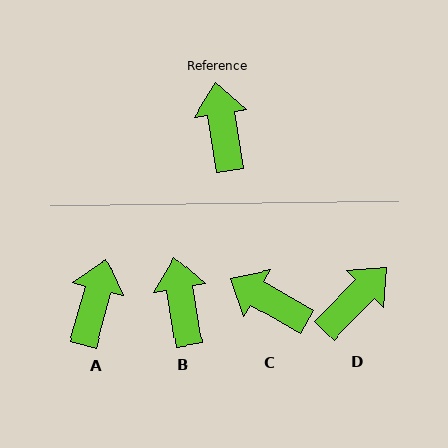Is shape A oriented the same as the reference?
No, it is off by about 24 degrees.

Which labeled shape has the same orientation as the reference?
B.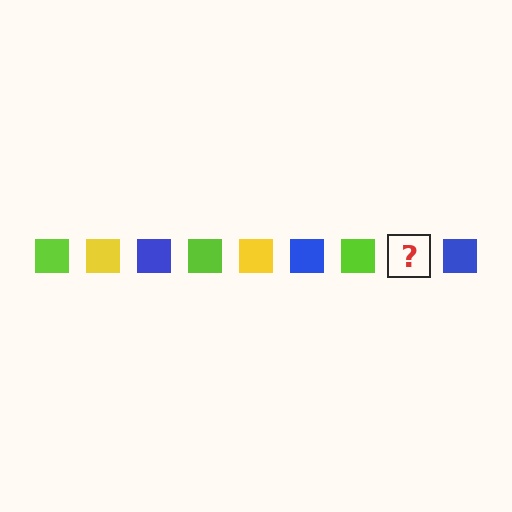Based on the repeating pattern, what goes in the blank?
The blank should be a yellow square.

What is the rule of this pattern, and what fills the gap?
The rule is that the pattern cycles through lime, yellow, blue squares. The gap should be filled with a yellow square.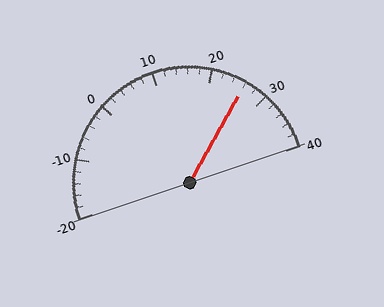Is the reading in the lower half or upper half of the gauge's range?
The reading is in the upper half of the range (-20 to 40).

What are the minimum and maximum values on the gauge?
The gauge ranges from -20 to 40.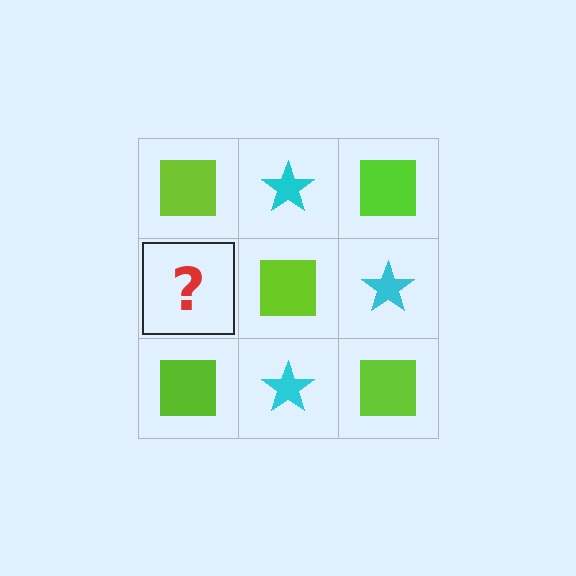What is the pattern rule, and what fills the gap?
The rule is that it alternates lime square and cyan star in a checkerboard pattern. The gap should be filled with a cyan star.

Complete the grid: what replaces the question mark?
The question mark should be replaced with a cyan star.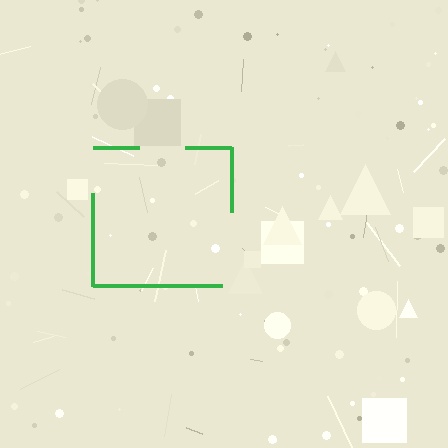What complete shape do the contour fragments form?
The contour fragments form a square.